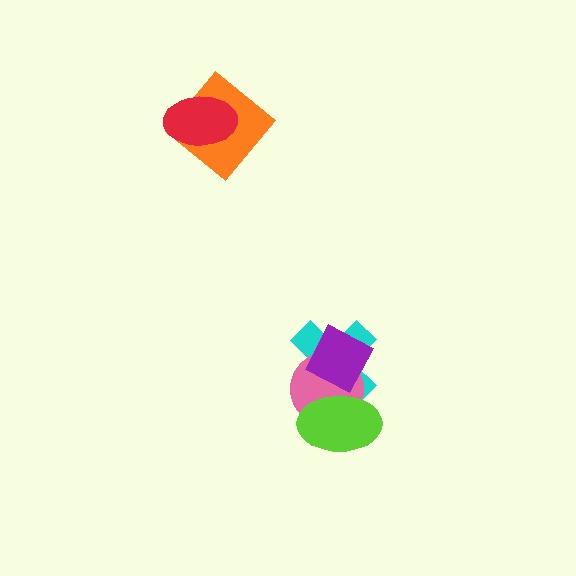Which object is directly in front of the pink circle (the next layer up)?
The purple diamond is directly in front of the pink circle.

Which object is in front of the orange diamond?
The red ellipse is in front of the orange diamond.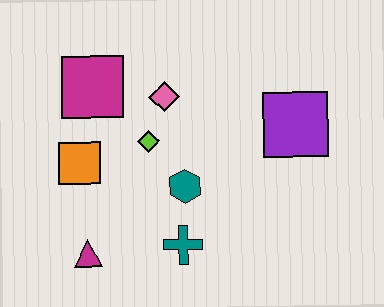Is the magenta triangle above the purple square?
No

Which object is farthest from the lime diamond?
The purple square is farthest from the lime diamond.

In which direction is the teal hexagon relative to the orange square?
The teal hexagon is to the right of the orange square.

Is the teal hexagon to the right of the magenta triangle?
Yes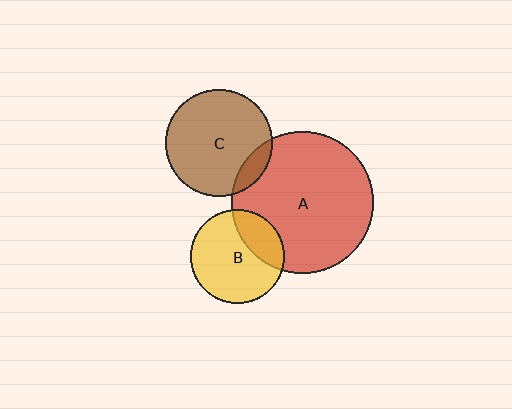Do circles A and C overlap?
Yes.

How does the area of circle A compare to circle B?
Approximately 2.3 times.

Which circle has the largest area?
Circle A (red).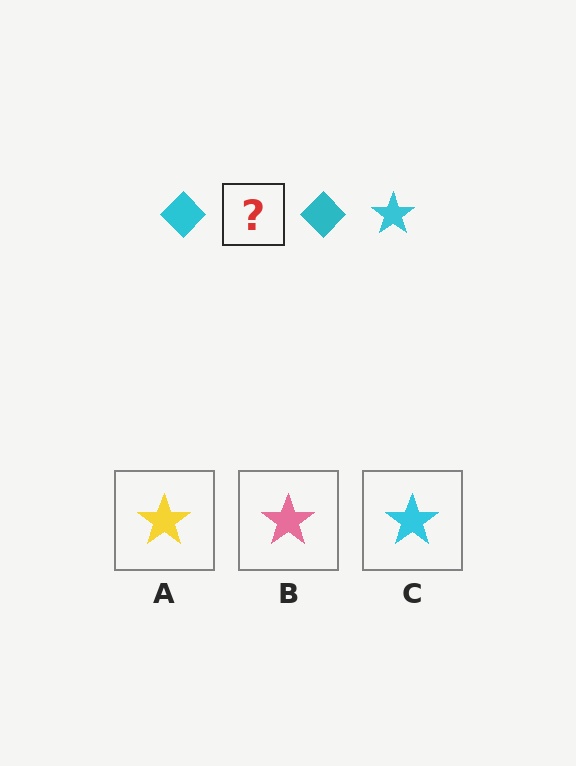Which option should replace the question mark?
Option C.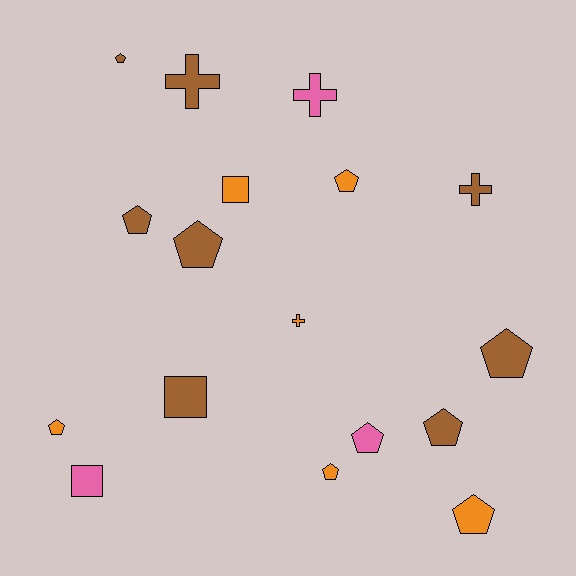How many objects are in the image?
There are 17 objects.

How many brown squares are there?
There is 1 brown square.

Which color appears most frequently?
Brown, with 8 objects.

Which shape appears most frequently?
Pentagon, with 10 objects.